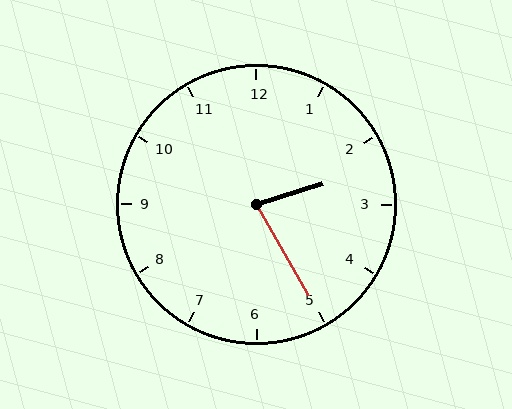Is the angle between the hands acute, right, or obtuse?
It is acute.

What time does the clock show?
2:25.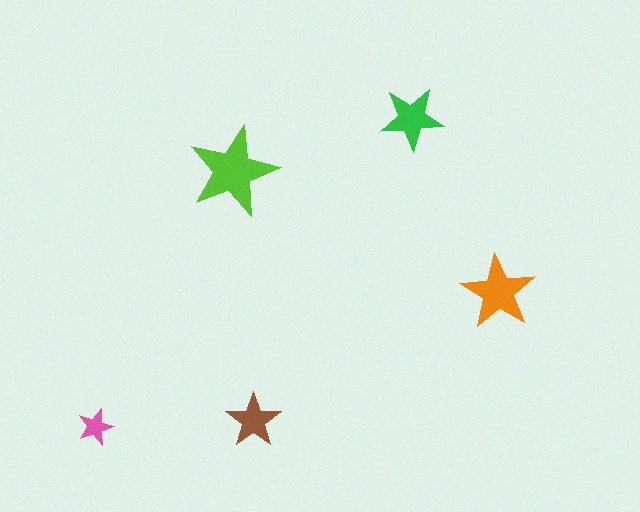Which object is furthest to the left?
The pink star is leftmost.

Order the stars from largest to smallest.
the lime one, the orange one, the green one, the brown one, the pink one.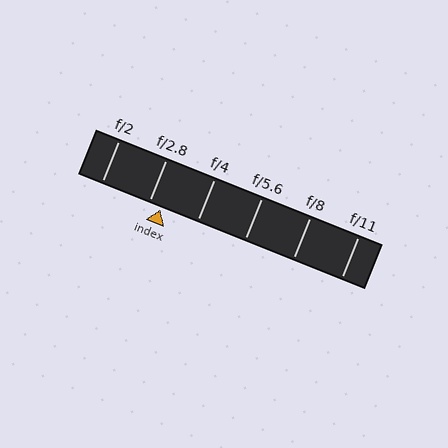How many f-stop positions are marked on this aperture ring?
There are 6 f-stop positions marked.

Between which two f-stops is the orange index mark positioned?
The index mark is between f/2.8 and f/4.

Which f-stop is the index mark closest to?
The index mark is closest to f/2.8.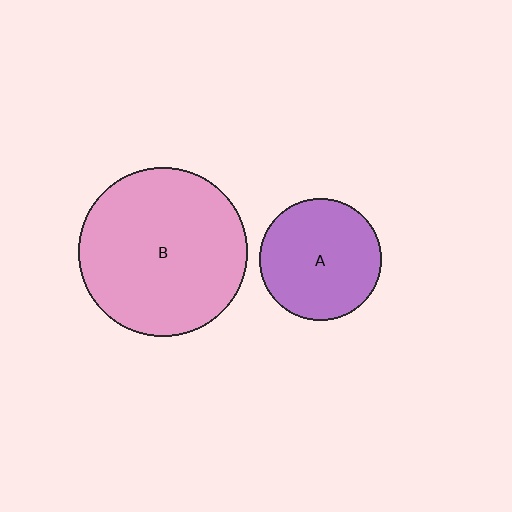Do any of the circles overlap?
No, none of the circles overlap.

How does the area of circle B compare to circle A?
Approximately 1.9 times.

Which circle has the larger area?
Circle B (pink).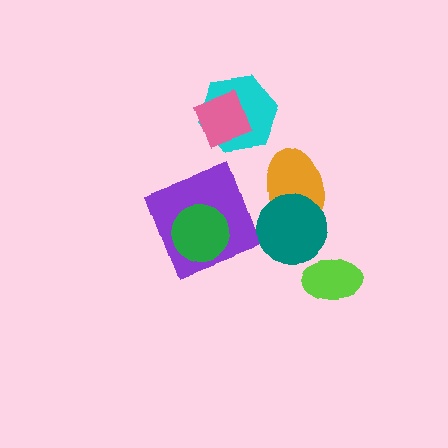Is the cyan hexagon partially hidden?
Yes, it is partially covered by another shape.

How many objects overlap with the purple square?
1 object overlaps with the purple square.